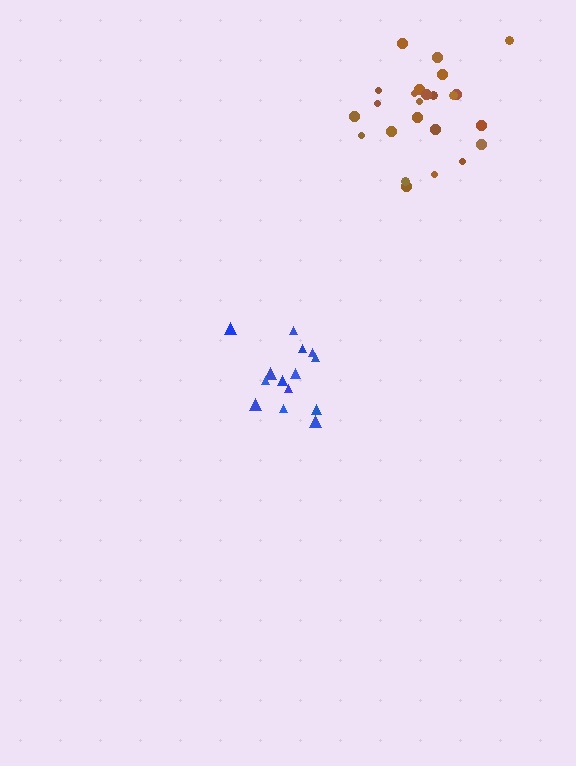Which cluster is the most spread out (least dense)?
Brown.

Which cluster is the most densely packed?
Blue.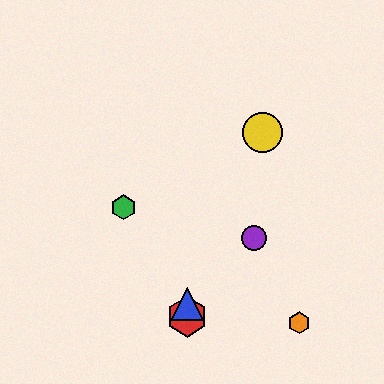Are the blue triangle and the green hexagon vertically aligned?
No, the blue triangle is at x≈187 and the green hexagon is at x≈123.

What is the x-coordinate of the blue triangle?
The blue triangle is at x≈187.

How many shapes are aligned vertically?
2 shapes (the red hexagon, the blue triangle) are aligned vertically.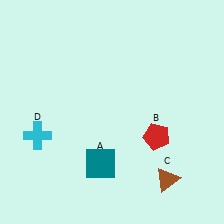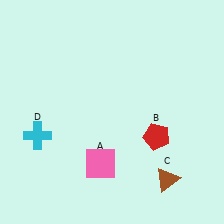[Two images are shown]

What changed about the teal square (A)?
In Image 1, A is teal. In Image 2, it changed to pink.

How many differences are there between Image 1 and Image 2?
There is 1 difference between the two images.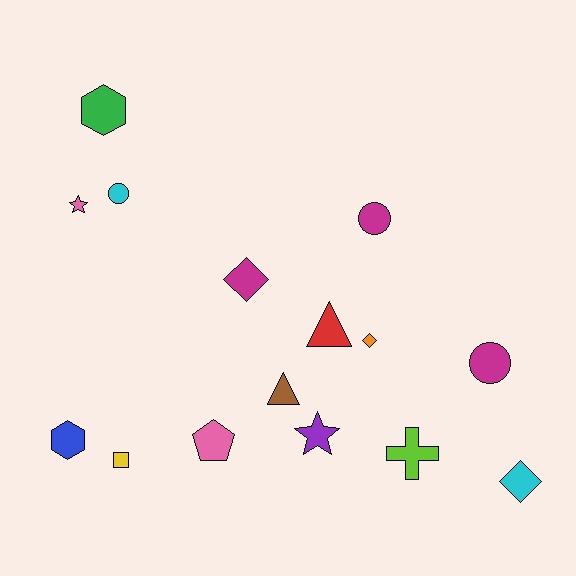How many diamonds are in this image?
There are 3 diamonds.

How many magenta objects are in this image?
There are 3 magenta objects.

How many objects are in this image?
There are 15 objects.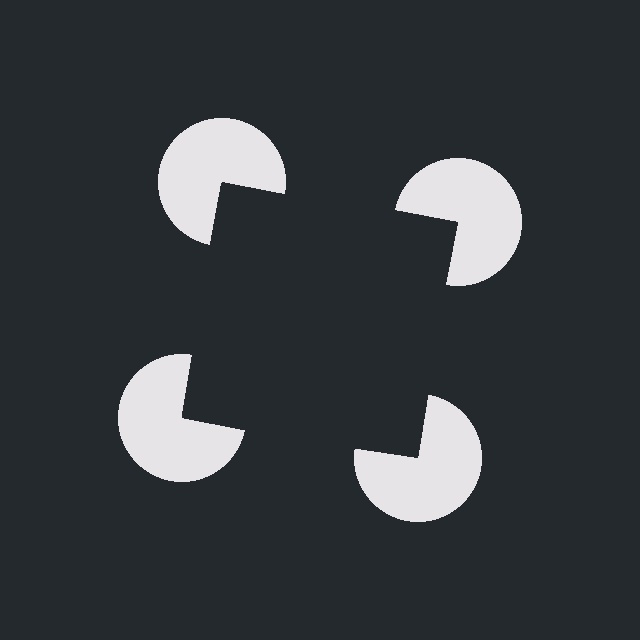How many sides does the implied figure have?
4 sides.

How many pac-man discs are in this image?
There are 4 — one at each vertex of the illusory square.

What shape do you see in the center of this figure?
An illusory square — its edges are inferred from the aligned wedge cuts in the pac-man discs, not physically drawn.